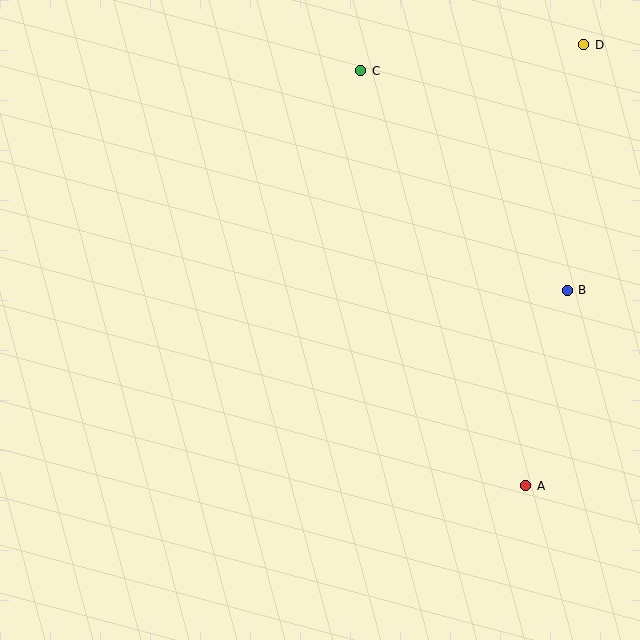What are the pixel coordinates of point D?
Point D is at (584, 45).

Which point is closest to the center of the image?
Point B at (567, 290) is closest to the center.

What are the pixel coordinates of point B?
Point B is at (567, 290).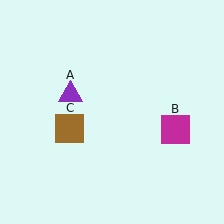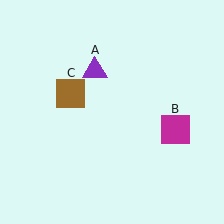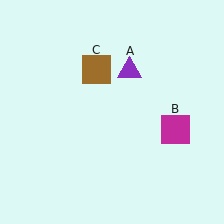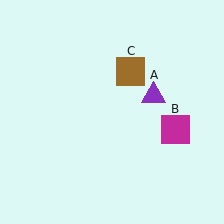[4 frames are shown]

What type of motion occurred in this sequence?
The purple triangle (object A), brown square (object C) rotated clockwise around the center of the scene.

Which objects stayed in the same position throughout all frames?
Magenta square (object B) remained stationary.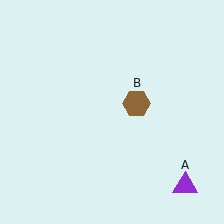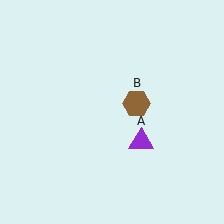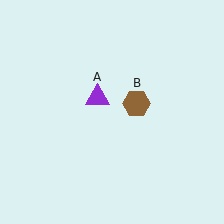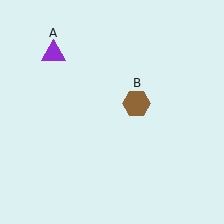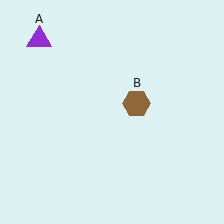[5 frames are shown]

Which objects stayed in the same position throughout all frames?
Brown hexagon (object B) remained stationary.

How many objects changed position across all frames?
1 object changed position: purple triangle (object A).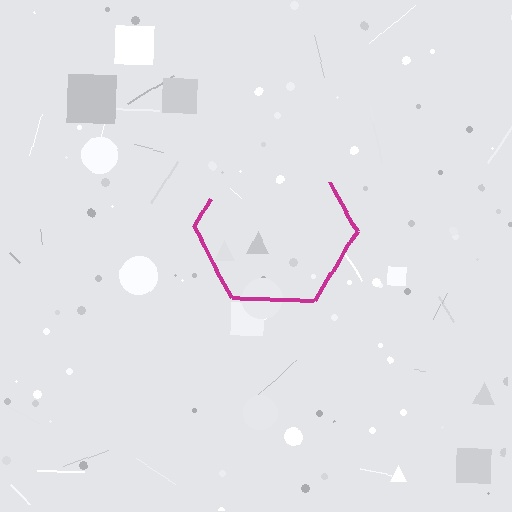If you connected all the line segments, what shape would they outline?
They would outline a hexagon.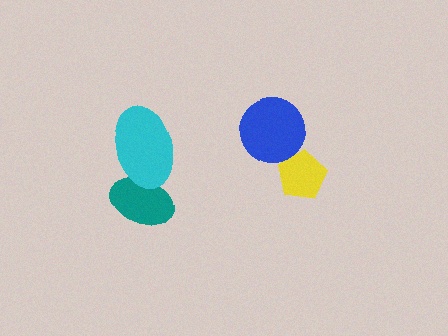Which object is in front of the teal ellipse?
The cyan ellipse is in front of the teal ellipse.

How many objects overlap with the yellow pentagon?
0 objects overlap with the yellow pentagon.